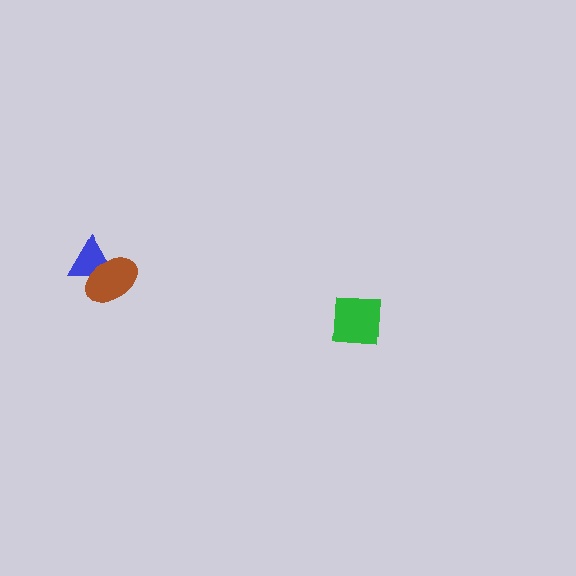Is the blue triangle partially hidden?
Yes, it is partially covered by another shape.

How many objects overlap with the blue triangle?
1 object overlaps with the blue triangle.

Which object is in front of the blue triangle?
The brown ellipse is in front of the blue triangle.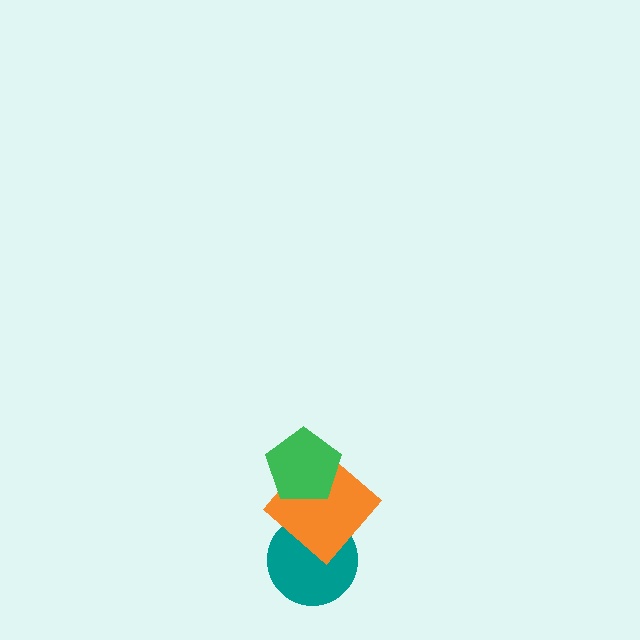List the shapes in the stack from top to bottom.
From top to bottom: the green pentagon, the orange diamond, the teal circle.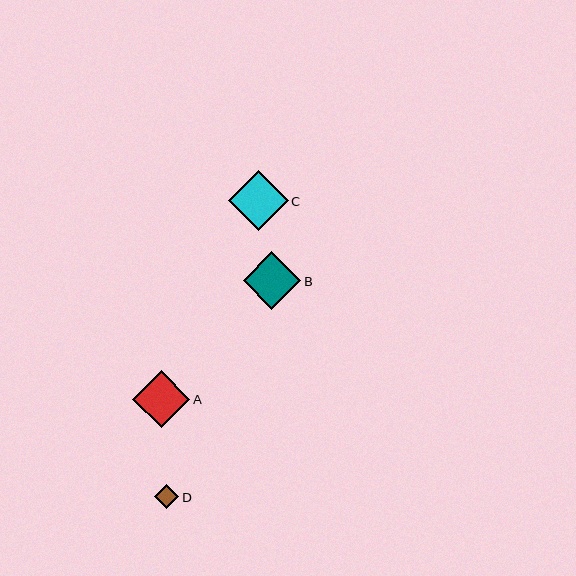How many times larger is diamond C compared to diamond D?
Diamond C is approximately 2.5 times the size of diamond D.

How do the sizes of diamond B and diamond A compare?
Diamond B and diamond A are approximately the same size.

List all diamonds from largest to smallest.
From largest to smallest: C, B, A, D.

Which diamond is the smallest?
Diamond D is the smallest with a size of approximately 24 pixels.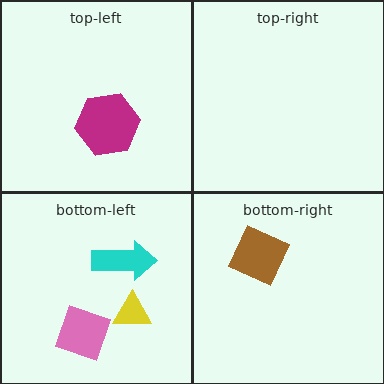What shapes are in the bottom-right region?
The brown diamond.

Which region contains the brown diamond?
The bottom-right region.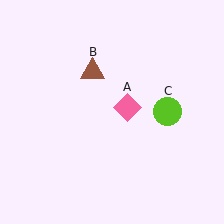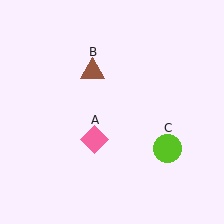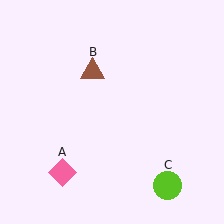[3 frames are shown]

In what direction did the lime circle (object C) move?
The lime circle (object C) moved down.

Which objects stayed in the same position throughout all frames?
Brown triangle (object B) remained stationary.